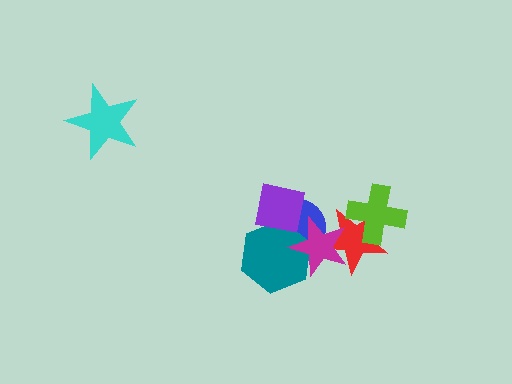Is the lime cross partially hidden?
No, no other shape covers it.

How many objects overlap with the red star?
2 objects overlap with the red star.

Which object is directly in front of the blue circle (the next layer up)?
The teal hexagon is directly in front of the blue circle.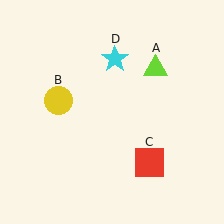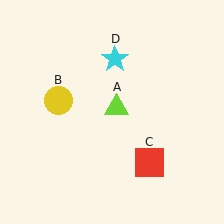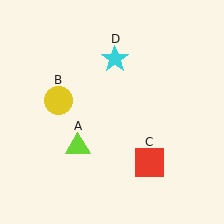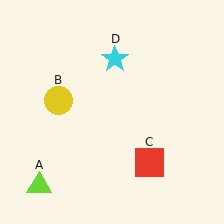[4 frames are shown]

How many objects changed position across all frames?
1 object changed position: lime triangle (object A).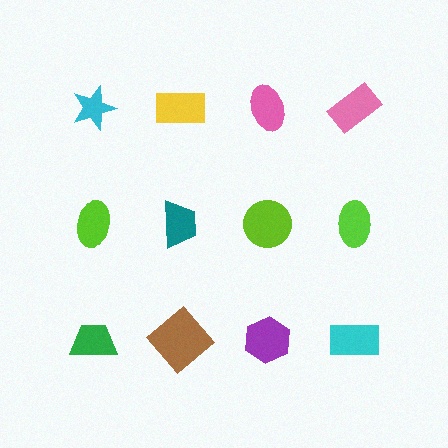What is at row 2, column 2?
A teal trapezoid.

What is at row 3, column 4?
A cyan rectangle.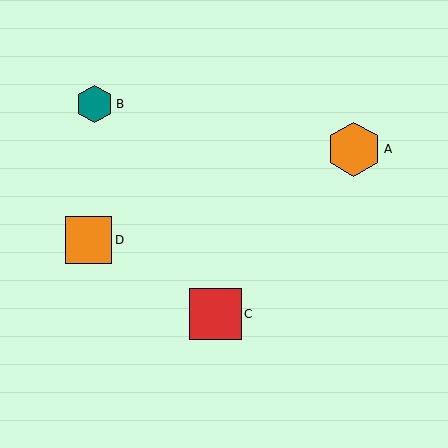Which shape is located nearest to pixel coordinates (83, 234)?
The orange square (labeled D) at (89, 240) is nearest to that location.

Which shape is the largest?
The orange hexagon (labeled A) is the largest.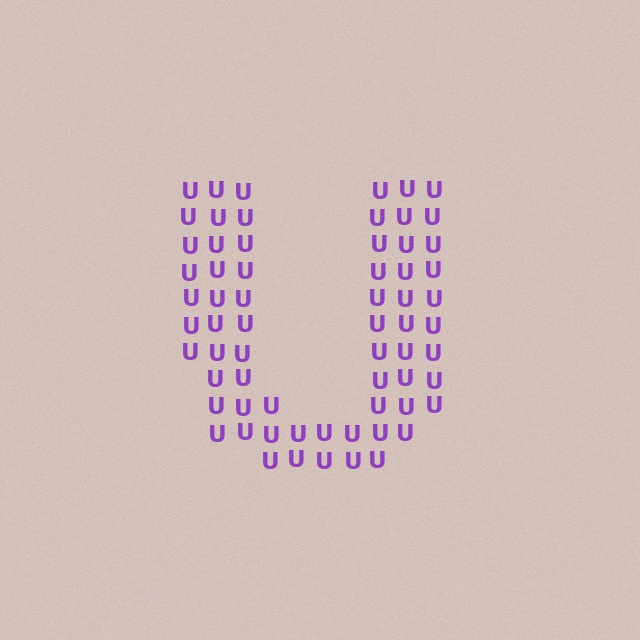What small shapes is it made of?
It is made of small letter U's.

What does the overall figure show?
The overall figure shows the letter U.